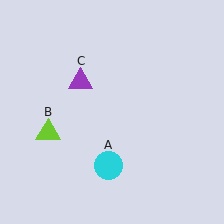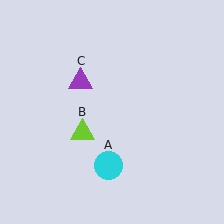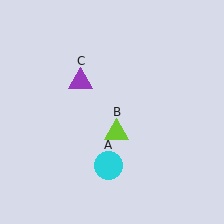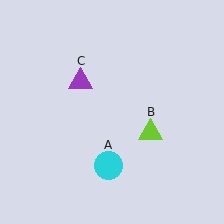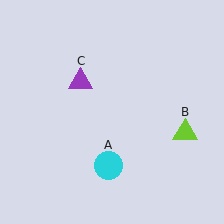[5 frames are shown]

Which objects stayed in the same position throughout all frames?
Cyan circle (object A) and purple triangle (object C) remained stationary.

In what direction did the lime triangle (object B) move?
The lime triangle (object B) moved right.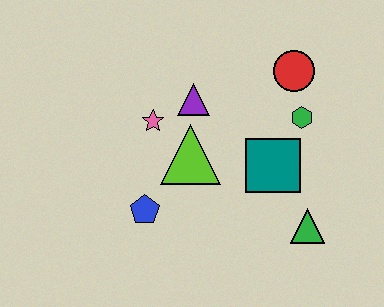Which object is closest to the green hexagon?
The red circle is closest to the green hexagon.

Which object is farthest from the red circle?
The blue pentagon is farthest from the red circle.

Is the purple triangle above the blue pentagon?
Yes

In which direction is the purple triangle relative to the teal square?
The purple triangle is to the left of the teal square.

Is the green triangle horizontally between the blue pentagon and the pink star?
No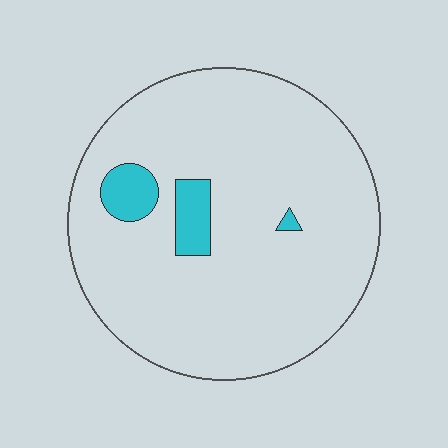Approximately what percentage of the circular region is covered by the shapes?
Approximately 10%.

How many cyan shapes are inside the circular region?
3.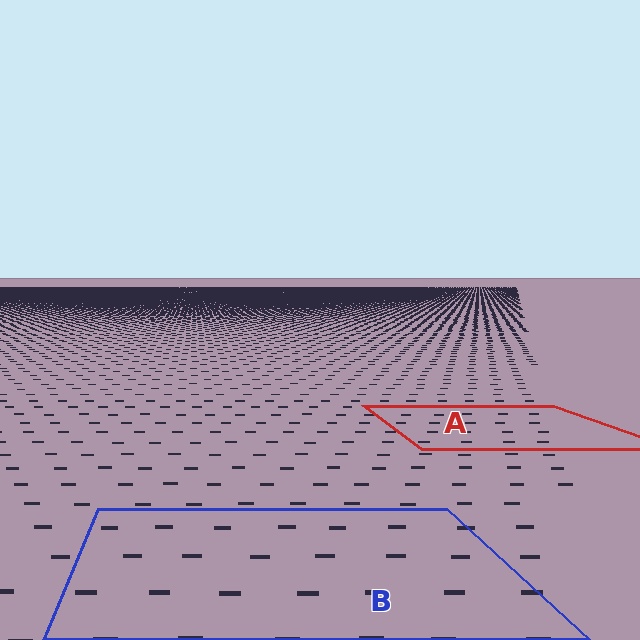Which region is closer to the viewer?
Region B is closer. The texture elements there are larger and more spread out.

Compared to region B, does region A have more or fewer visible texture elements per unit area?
Region A has more texture elements per unit area — they are packed more densely because it is farther away.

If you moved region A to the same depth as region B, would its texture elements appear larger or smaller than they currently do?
They would appear larger. At a closer depth, the same texture elements are projected at a bigger on-screen size.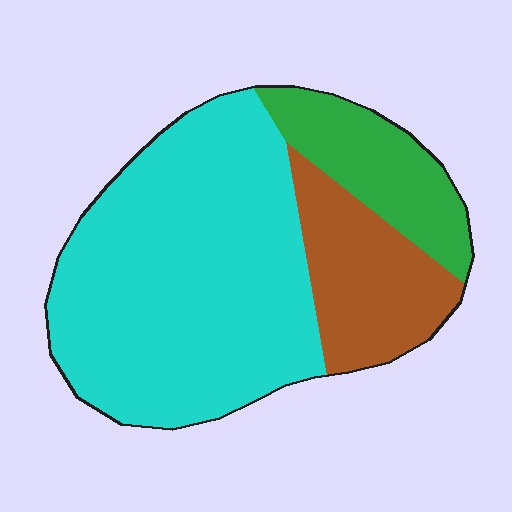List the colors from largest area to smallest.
From largest to smallest: cyan, brown, green.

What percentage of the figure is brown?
Brown takes up between a sixth and a third of the figure.